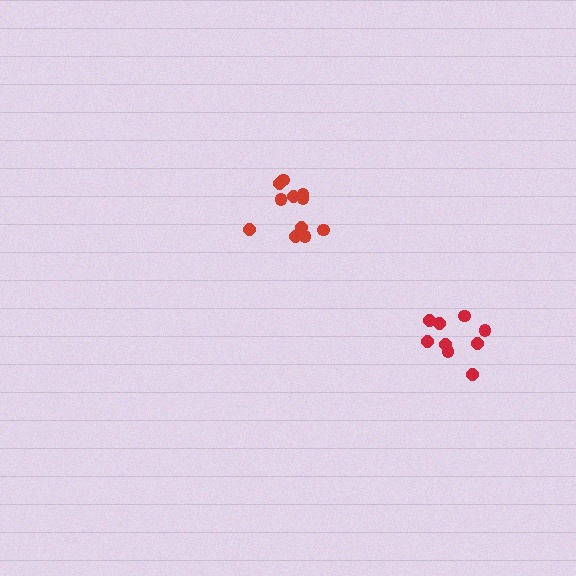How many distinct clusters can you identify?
There are 2 distinct clusters.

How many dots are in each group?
Group 1: 11 dots, Group 2: 9 dots (20 total).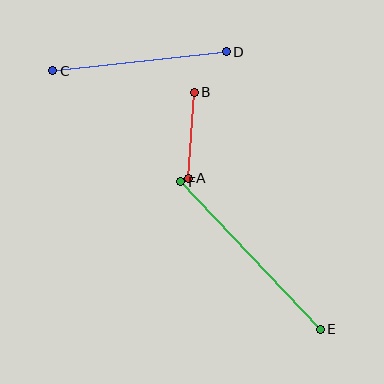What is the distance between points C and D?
The distance is approximately 175 pixels.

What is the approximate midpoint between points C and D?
The midpoint is at approximately (140, 61) pixels.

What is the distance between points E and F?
The distance is approximately 203 pixels.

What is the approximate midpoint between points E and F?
The midpoint is at approximately (251, 255) pixels.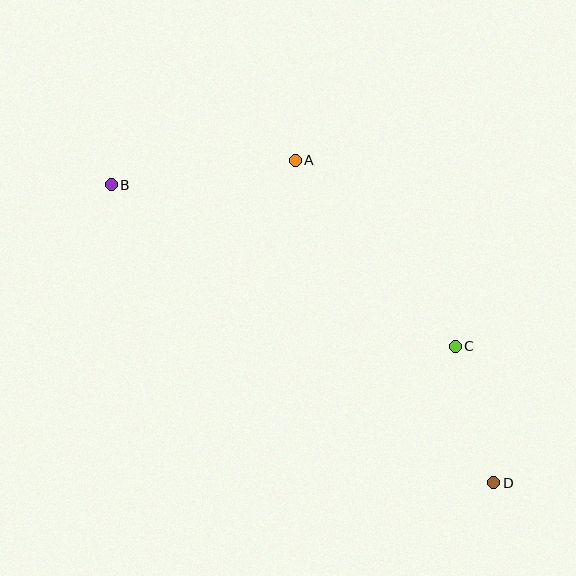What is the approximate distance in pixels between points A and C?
The distance between A and C is approximately 245 pixels.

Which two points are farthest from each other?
Points B and D are farthest from each other.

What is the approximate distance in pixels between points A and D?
The distance between A and D is approximately 379 pixels.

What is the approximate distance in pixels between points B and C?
The distance between B and C is approximately 380 pixels.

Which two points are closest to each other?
Points C and D are closest to each other.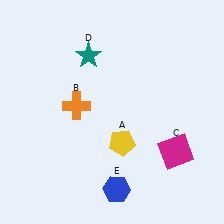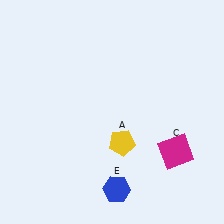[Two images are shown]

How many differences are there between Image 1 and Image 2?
There are 2 differences between the two images.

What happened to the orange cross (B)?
The orange cross (B) was removed in Image 2. It was in the top-left area of Image 1.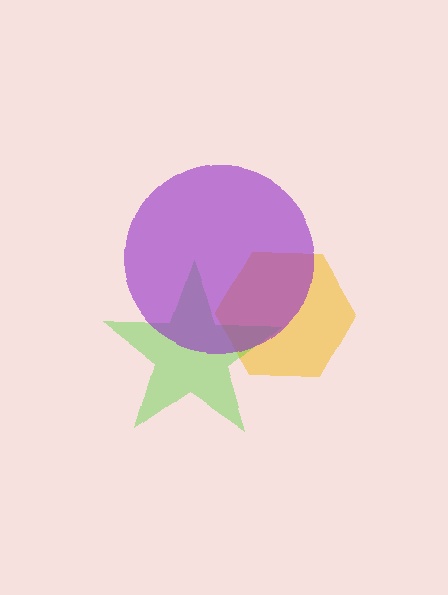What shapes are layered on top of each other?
The layered shapes are: a yellow hexagon, a lime star, a purple circle.